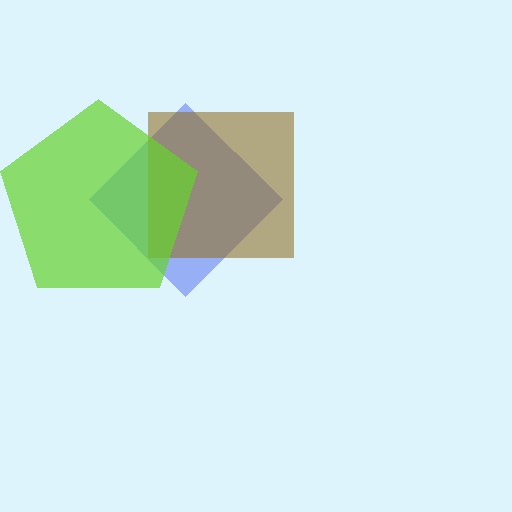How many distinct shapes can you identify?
There are 3 distinct shapes: a blue diamond, a brown square, a lime pentagon.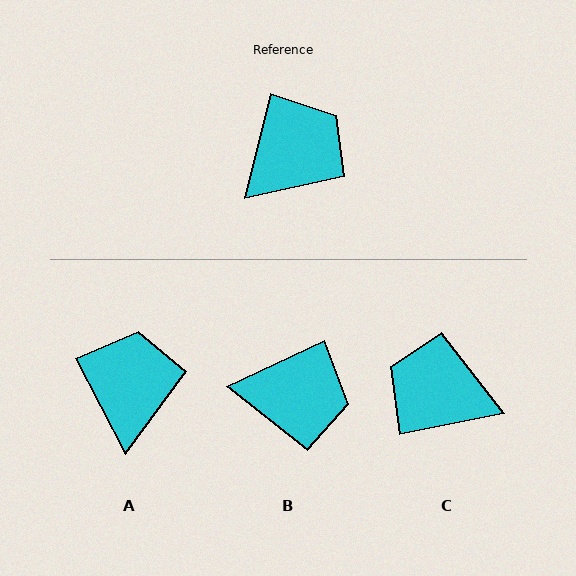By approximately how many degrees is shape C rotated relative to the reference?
Approximately 116 degrees counter-clockwise.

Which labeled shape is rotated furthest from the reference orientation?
C, about 116 degrees away.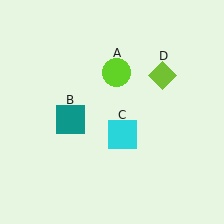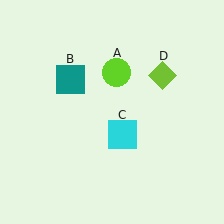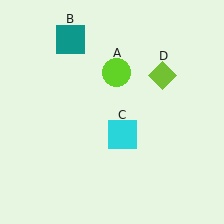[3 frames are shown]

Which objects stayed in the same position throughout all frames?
Lime circle (object A) and cyan square (object C) and lime diamond (object D) remained stationary.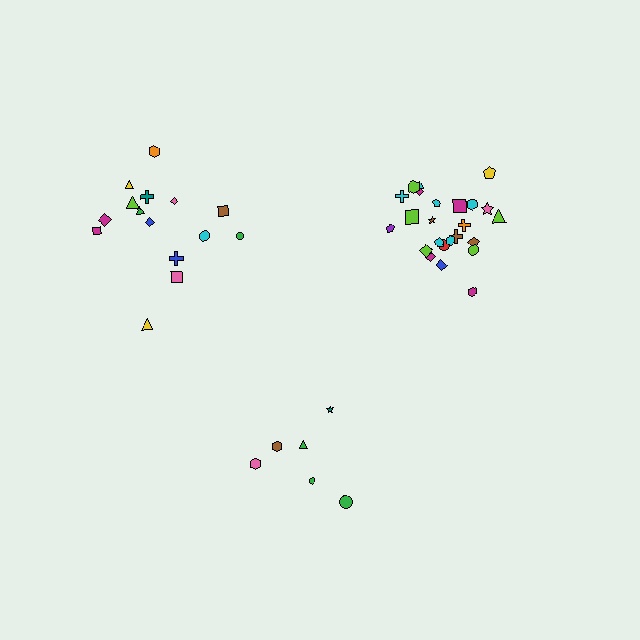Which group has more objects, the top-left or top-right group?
The top-right group.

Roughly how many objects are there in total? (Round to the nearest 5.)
Roughly 45 objects in total.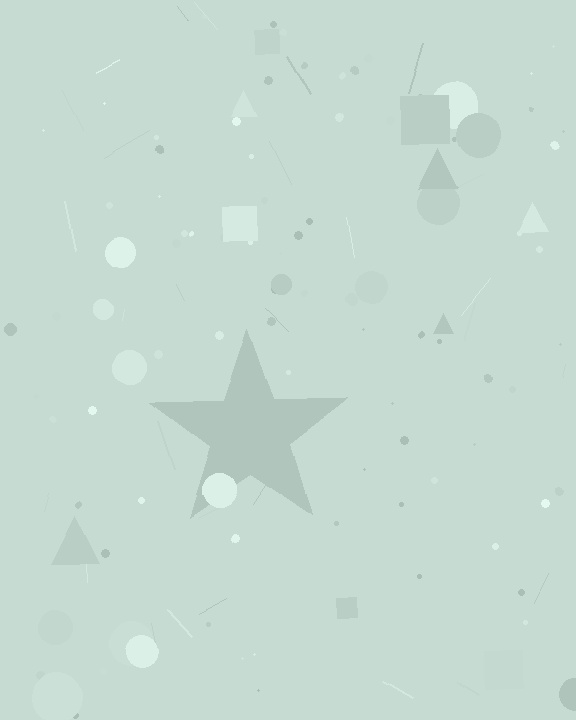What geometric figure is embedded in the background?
A star is embedded in the background.